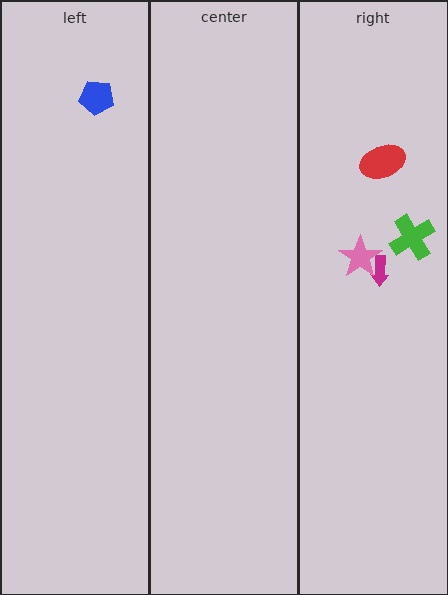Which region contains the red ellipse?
The right region.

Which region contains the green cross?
The right region.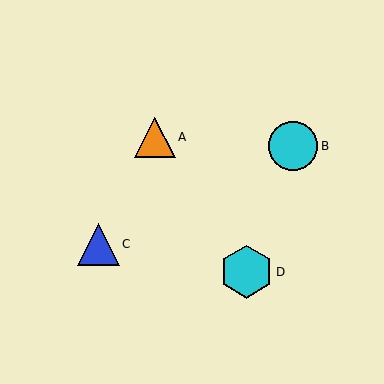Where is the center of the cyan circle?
The center of the cyan circle is at (293, 146).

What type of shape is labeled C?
Shape C is a blue triangle.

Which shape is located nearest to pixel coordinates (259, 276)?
The cyan hexagon (labeled D) at (247, 272) is nearest to that location.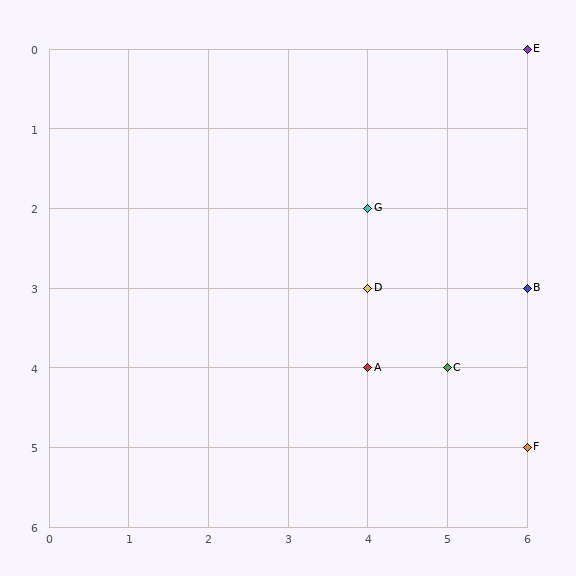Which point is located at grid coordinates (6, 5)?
Point F is at (6, 5).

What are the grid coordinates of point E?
Point E is at grid coordinates (6, 0).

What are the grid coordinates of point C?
Point C is at grid coordinates (5, 4).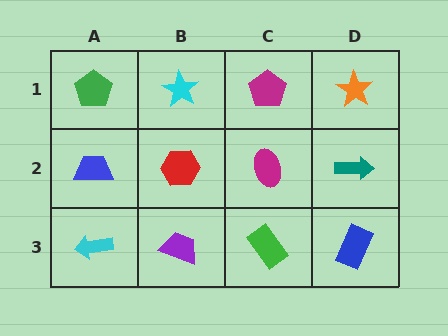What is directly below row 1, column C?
A magenta ellipse.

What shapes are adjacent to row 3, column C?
A magenta ellipse (row 2, column C), a purple trapezoid (row 3, column B), a blue rectangle (row 3, column D).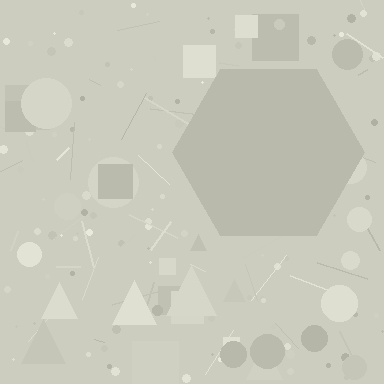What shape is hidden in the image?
A hexagon is hidden in the image.